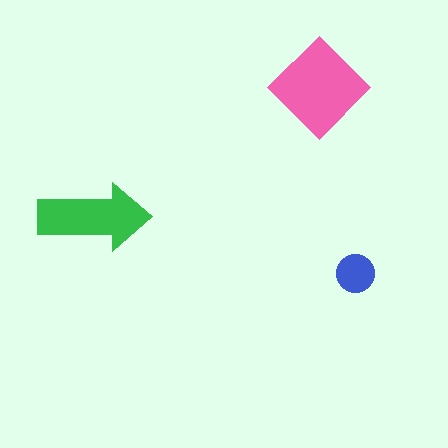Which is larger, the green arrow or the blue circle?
The green arrow.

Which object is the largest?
The pink diamond.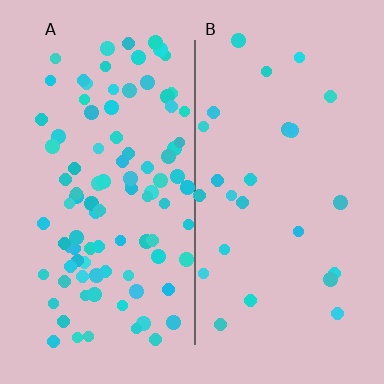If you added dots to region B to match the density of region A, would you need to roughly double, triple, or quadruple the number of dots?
Approximately quadruple.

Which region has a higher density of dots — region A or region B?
A (the left).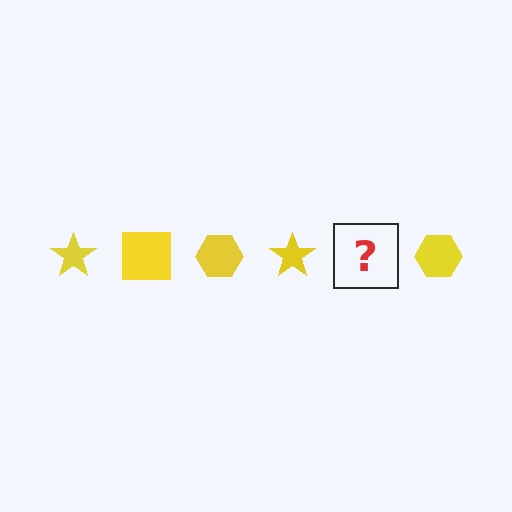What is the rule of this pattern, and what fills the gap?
The rule is that the pattern cycles through star, square, hexagon shapes in yellow. The gap should be filled with a yellow square.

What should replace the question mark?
The question mark should be replaced with a yellow square.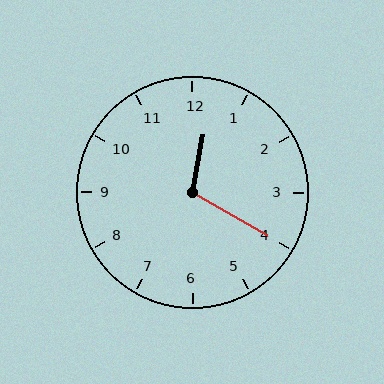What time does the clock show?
12:20.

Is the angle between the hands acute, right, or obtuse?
It is obtuse.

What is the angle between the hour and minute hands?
Approximately 110 degrees.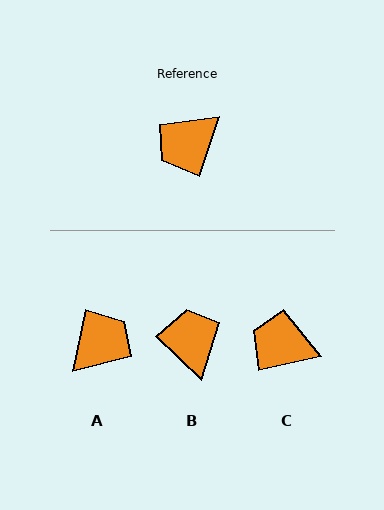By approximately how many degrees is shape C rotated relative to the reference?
Approximately 59 degrees clockwise.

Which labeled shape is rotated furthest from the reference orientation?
A, about 173 degrees away.